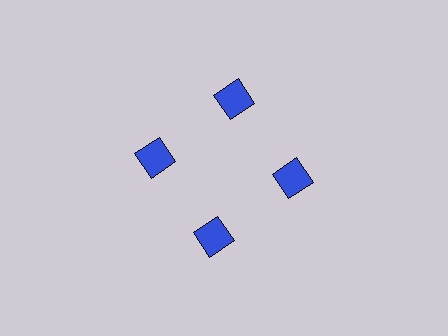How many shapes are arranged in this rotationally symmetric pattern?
There are 4 shapes, arranged in 4 groups of 1.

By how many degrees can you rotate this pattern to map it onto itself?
The pattern maps onto itself every 90 degrees of rotation.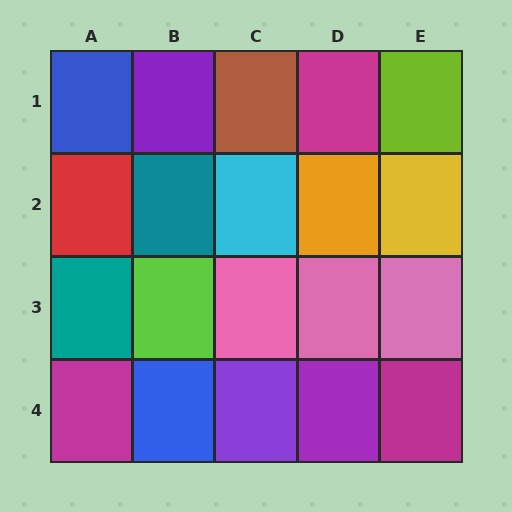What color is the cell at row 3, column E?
Pink.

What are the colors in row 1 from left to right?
Blue, purple, brown, magenta, lime.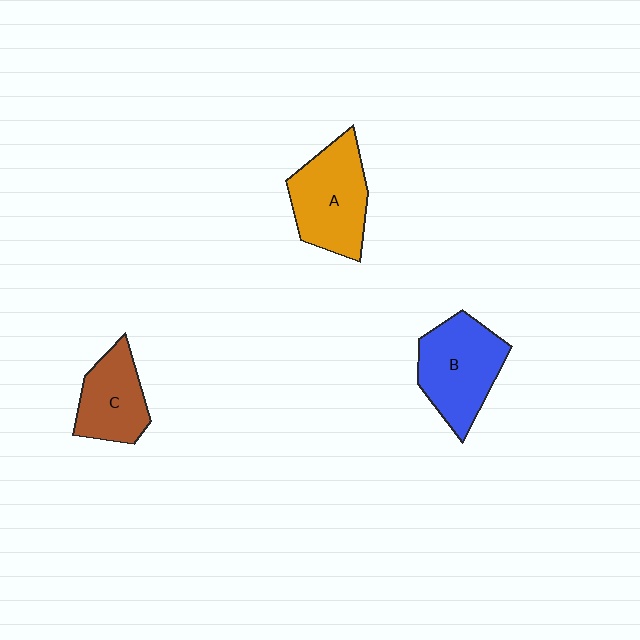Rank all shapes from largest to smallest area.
From largest to smallest: A (orange), B (blue), C (brown).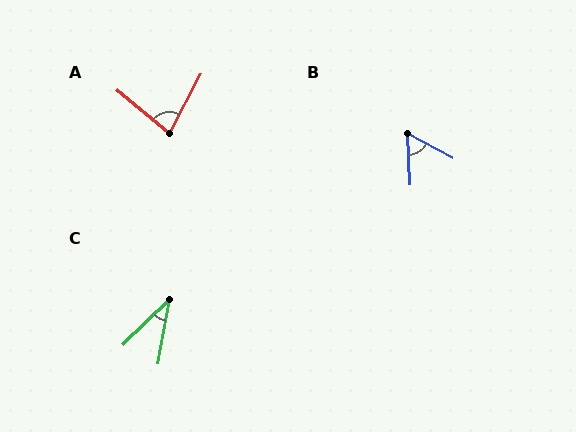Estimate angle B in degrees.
Approximately 59 degrees.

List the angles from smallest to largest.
C (35°), B (59°), A (78°).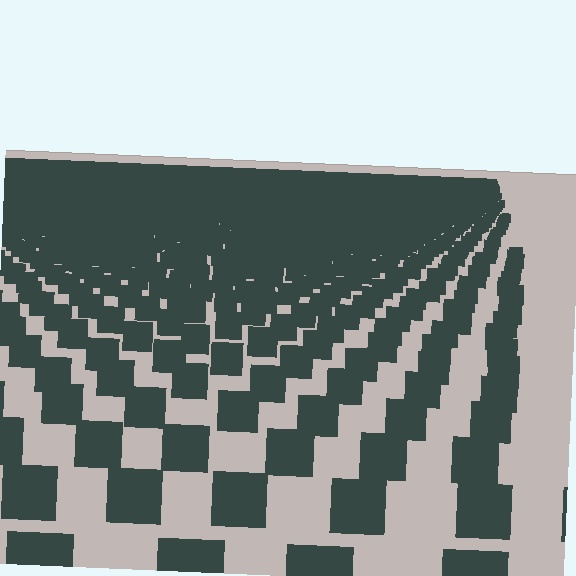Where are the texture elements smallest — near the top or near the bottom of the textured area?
Near the top.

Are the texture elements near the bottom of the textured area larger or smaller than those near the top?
Larger. Near the bottom, elements are closer to the viewer and appear at a bigger on-screen size.